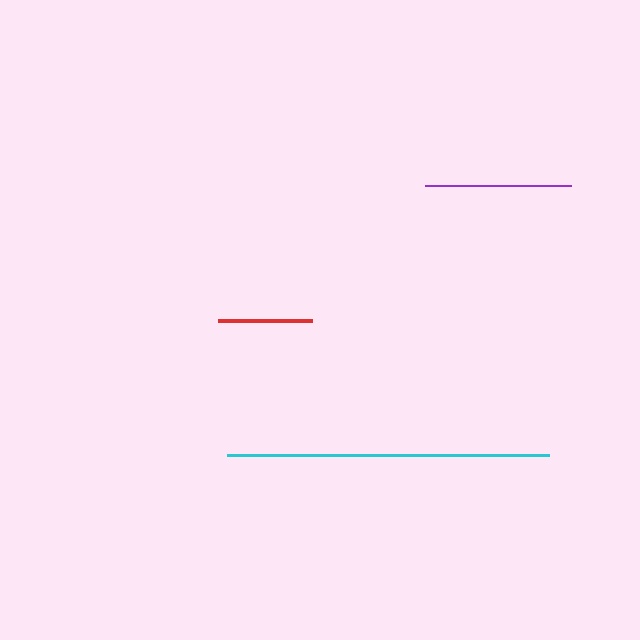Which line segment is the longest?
The cyan line is the longest at approximately 322 pixels.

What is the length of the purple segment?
The purple segment is approximately 147 pixels long.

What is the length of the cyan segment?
The cyan segment is approximately 322 pixels long.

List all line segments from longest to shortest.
From longest to shortest: cyan, purple, red.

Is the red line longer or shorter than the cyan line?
The cyan line is longer than the red line.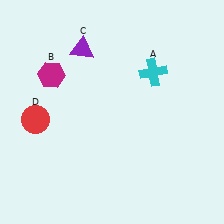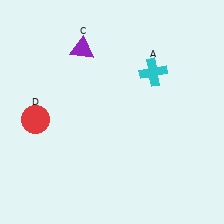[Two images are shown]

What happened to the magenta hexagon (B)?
The magenta hexagon (B) was removed in Image 2. It was in the top-left area of Image 1.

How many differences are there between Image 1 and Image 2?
There is 1 difference between the two images.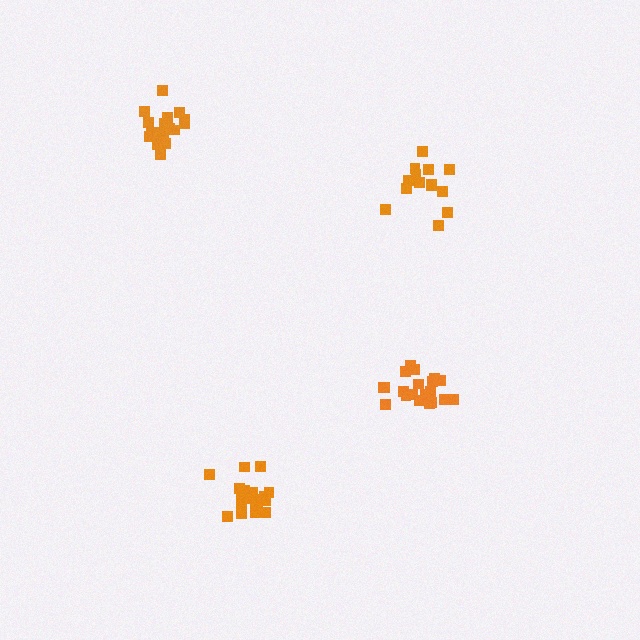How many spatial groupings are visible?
There are 4 spatial groupings.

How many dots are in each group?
Group 1: 20 dots, Group 2: 14 dots, Group 3: 18 dots, Group 4: 20 dots (72 total).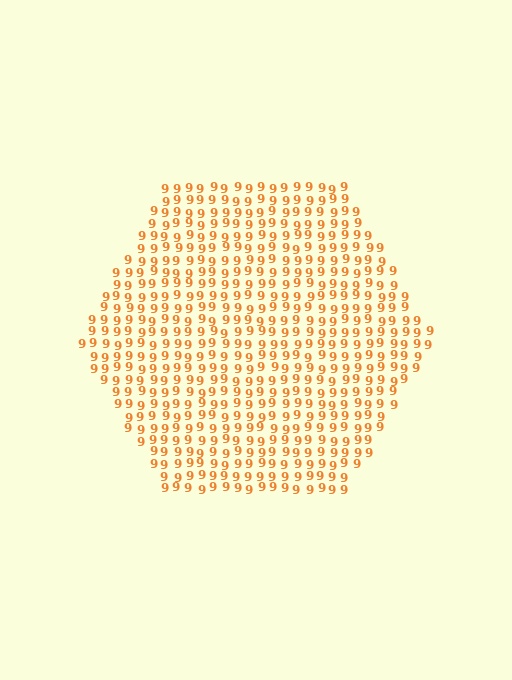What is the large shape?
The large shape is a hexagon.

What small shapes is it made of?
It is made of small digit 9's.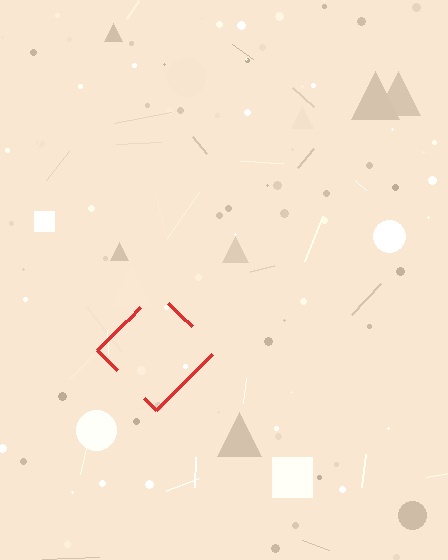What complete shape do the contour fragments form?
The contour fragments form a diamond.